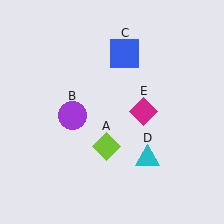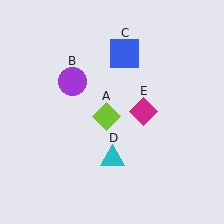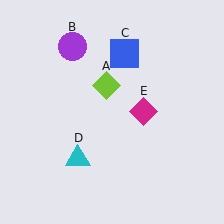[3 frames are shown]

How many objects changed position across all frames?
3 objects changed position: lime diamond (object A), purple circle (object B), cyan triangle (object D).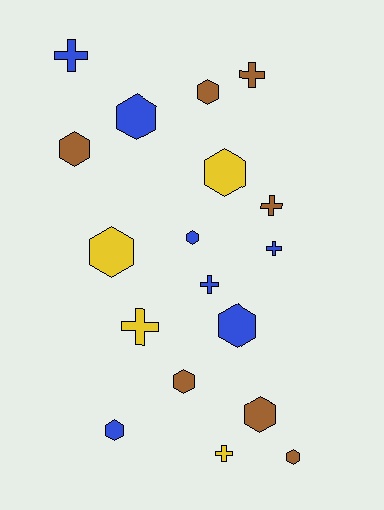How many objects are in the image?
There are 18 objects.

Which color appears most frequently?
Blue, with 7 objects.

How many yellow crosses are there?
There are 2 yellow crosses.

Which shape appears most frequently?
Hexagon, with 11 objects.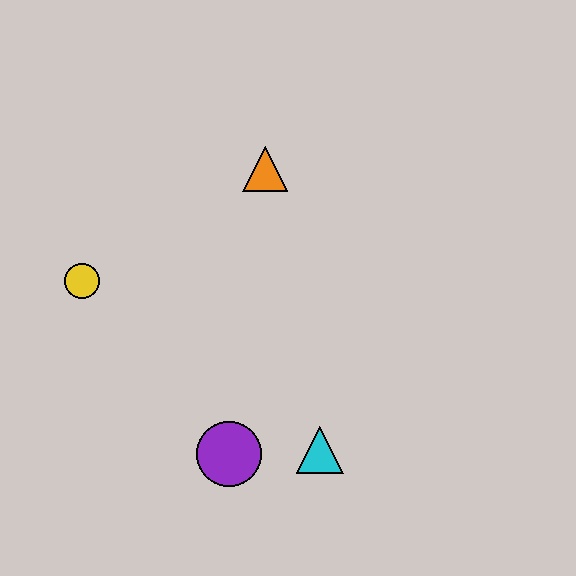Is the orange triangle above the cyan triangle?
Yes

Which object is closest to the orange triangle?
The yellow circle is closest to the orange triangle.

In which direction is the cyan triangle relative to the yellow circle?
The cyan triangle is to the right of the yellow circle.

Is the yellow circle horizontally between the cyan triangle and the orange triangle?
No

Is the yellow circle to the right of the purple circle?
No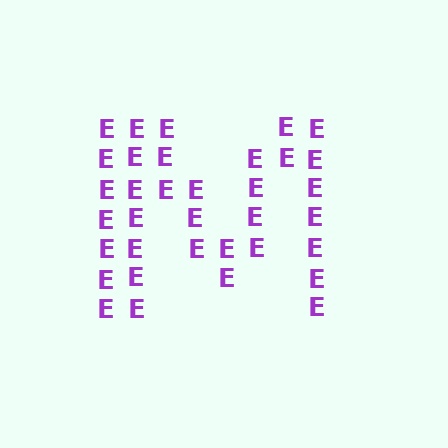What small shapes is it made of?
It is made of small letter E's.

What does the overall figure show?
The overall figure shows the letter M.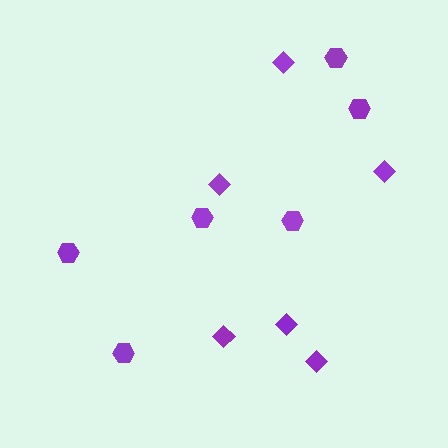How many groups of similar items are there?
There are 2 groups: one group of hexagons (6) and one group of diamonds (6).